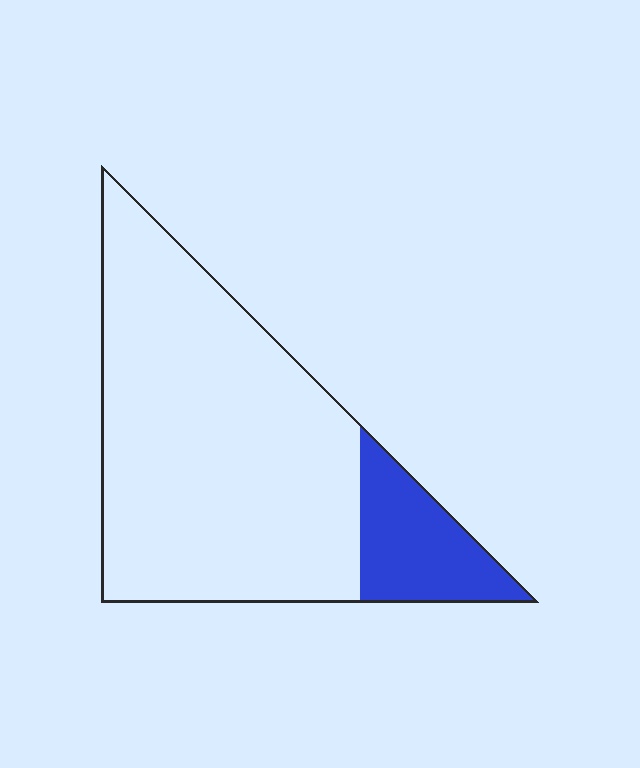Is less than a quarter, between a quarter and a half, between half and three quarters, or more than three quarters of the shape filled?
Less than a quarter.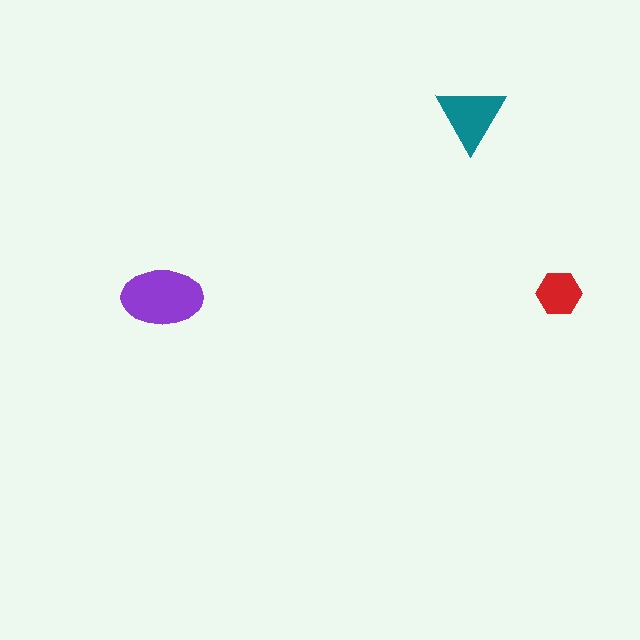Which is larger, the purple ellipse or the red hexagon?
The purple ellipse.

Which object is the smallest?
The red hexagon.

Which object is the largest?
The purple ellipse.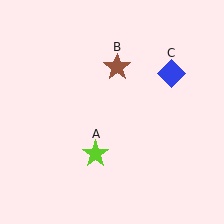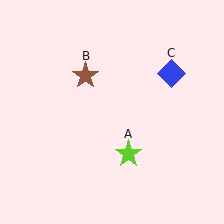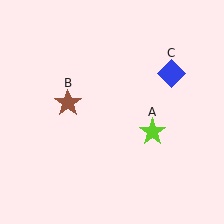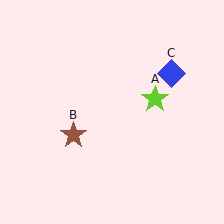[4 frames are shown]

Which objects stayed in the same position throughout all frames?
Blue diamond (object C) remained stationary.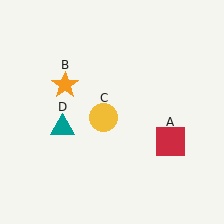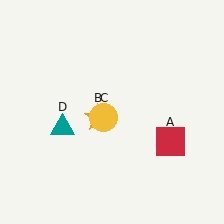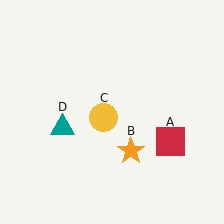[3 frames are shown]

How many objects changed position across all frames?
1 object changed position: orange star (object B).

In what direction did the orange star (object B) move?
The orange star (object B) moved down and to the right.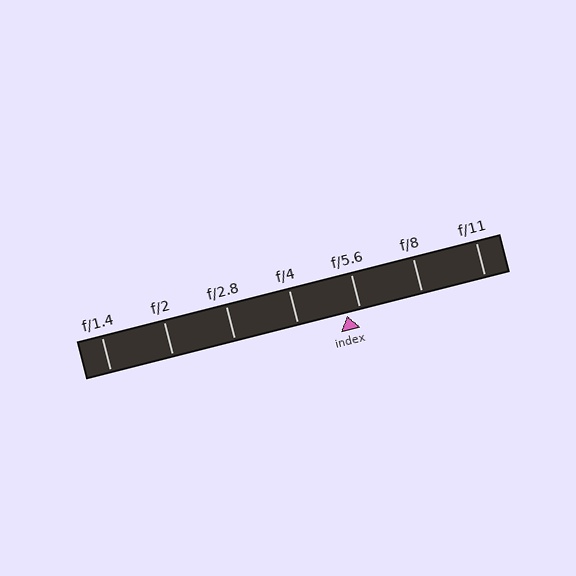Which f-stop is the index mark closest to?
The index mark is closest to f/5.6.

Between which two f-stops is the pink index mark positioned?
The index mark is between f/4 and f/5.6.